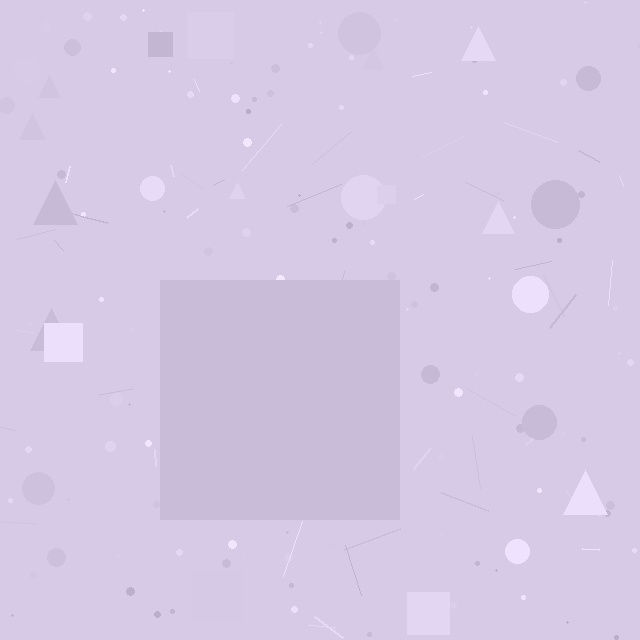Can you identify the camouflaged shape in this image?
The camouflaged shape is a square.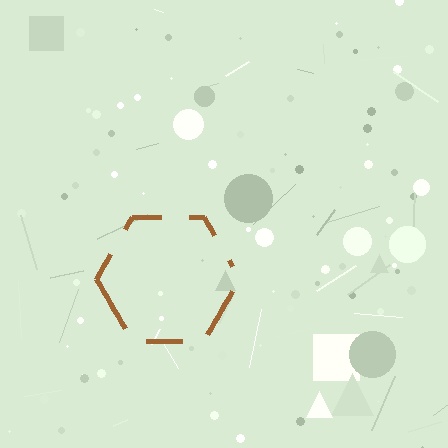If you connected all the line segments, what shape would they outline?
They would outline a hexagon.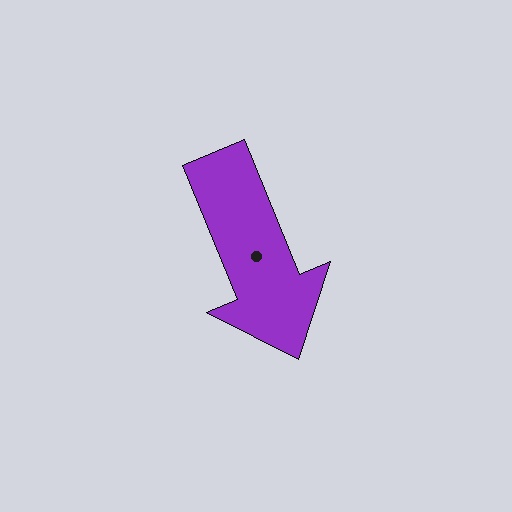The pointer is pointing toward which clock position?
Roughly 5 o'clock.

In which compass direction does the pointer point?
South.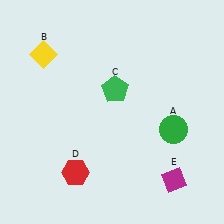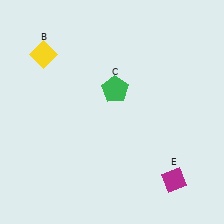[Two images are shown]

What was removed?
The green circle (A), the red hexagon (D) were removed in Image 2.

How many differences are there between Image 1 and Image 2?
There are 2 differences between the two images.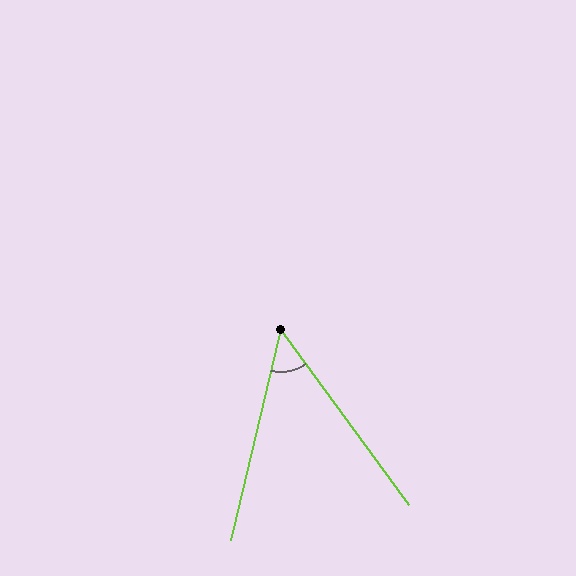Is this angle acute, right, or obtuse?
It is acute.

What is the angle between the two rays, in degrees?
Approximately 50 degrees.